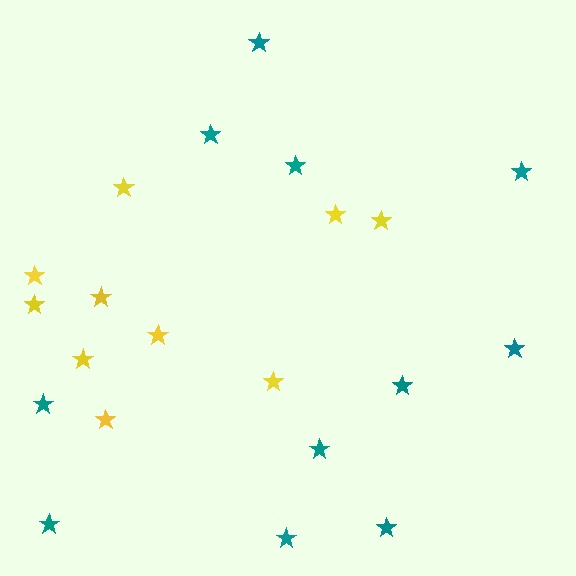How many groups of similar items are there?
There are 2 groups: one group of yellow stars (10) and one group of teal stars (11).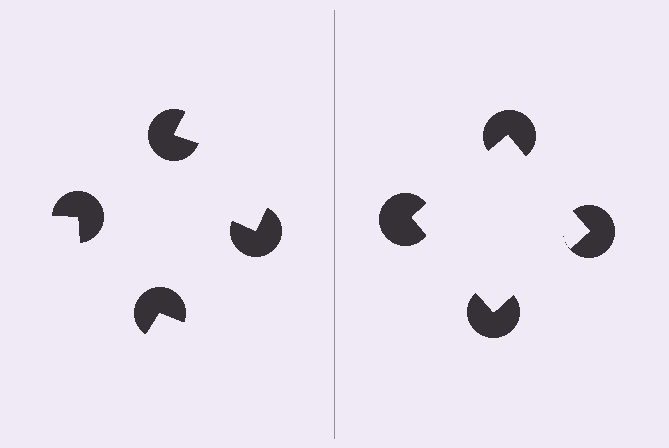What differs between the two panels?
The pac-man discs are positioned identically on both sides; only the wedge orientations differ. On the right they align to a square; on the left they are misaligned.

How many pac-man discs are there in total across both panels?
8 — 4 on each side.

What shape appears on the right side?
An illusory square.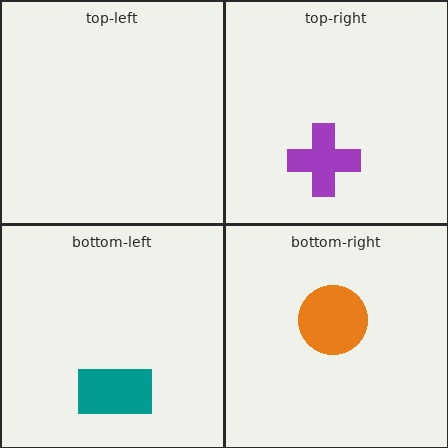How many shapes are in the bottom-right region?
1.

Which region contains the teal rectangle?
The bottom-left region.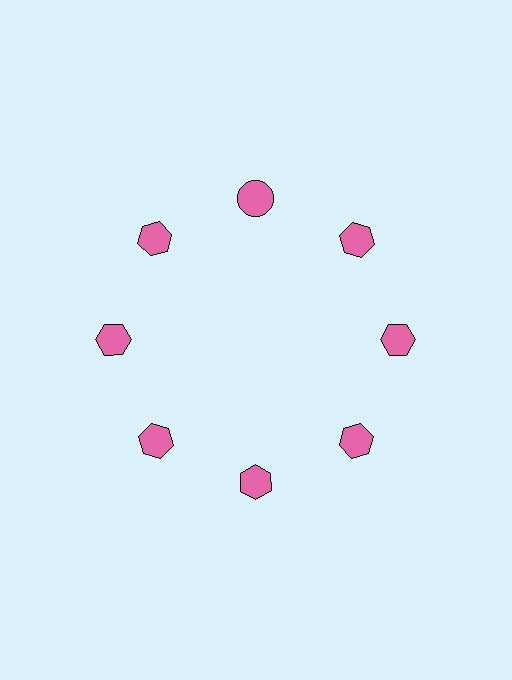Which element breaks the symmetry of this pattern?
The pink circle at roughly the 12 o'clock position breaks the symmetry. All other shapes are pink hexagons.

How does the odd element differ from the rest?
It has a different shape: circle instead of hexagon.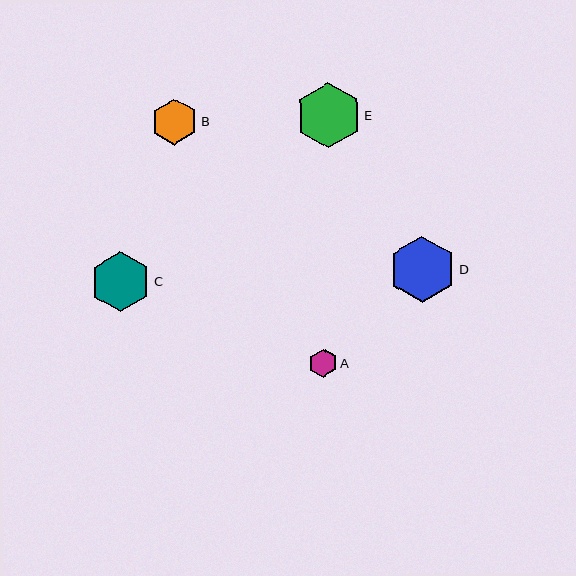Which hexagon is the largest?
Hexagon D is the largest with a size of approximately 66 pixels.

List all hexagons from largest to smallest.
From largest to smallest: D, E, C, B, A.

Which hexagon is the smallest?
Hexagon A is the smallest with a size of approximately 29 pixels.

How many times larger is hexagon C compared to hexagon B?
Hexagon C is approximately 1.3 times the size of hexagon B.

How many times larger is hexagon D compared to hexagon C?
Hexagon D is approximately 1.1 times the size of hexagon C.